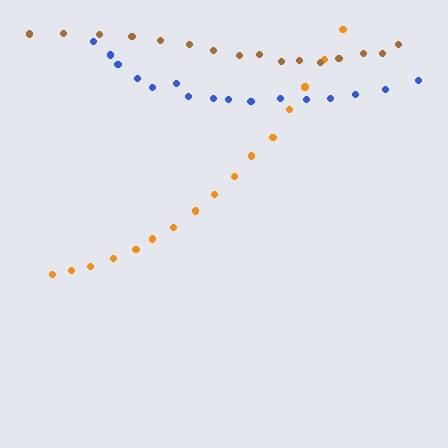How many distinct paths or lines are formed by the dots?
There are 3 distinct paths.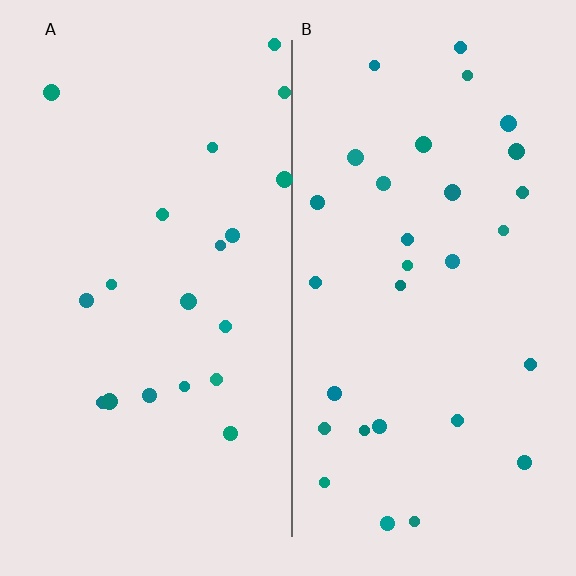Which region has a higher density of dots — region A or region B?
B (the right).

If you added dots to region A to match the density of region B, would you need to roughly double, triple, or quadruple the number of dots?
Approximately double.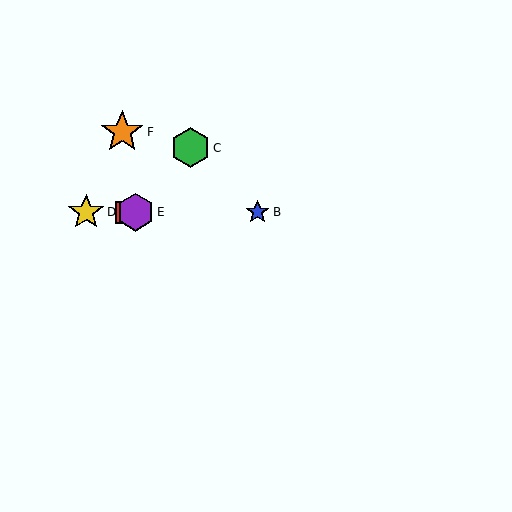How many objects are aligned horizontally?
4 objects (A, B, D, E) are aligned horizontally.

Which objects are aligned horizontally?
Objects A, B, D, E are aligned horizontally.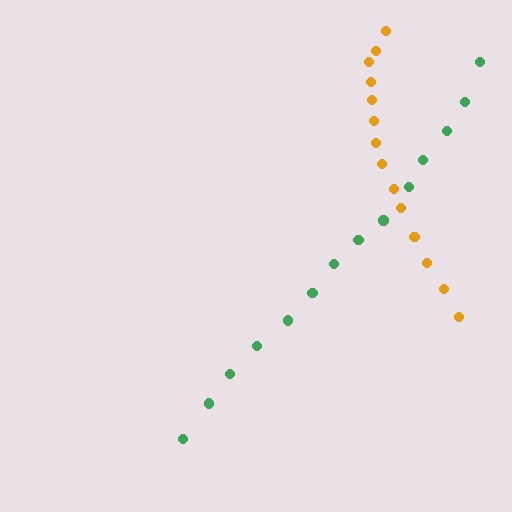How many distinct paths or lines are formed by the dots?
There are 2 distinct paths.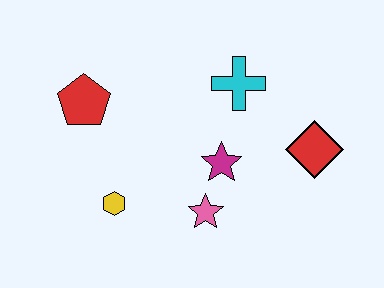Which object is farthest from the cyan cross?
The yellow hexagon is farthest from the cyan cross.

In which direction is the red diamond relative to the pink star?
The red diamond is to the right of the pink star.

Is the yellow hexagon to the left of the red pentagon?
No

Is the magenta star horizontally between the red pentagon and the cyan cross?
Yes